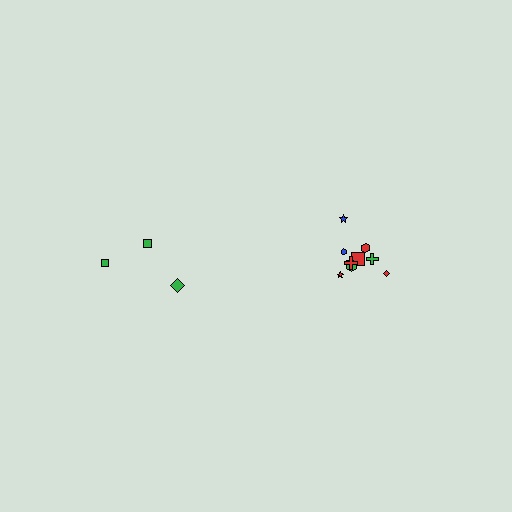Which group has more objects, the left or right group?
The right group.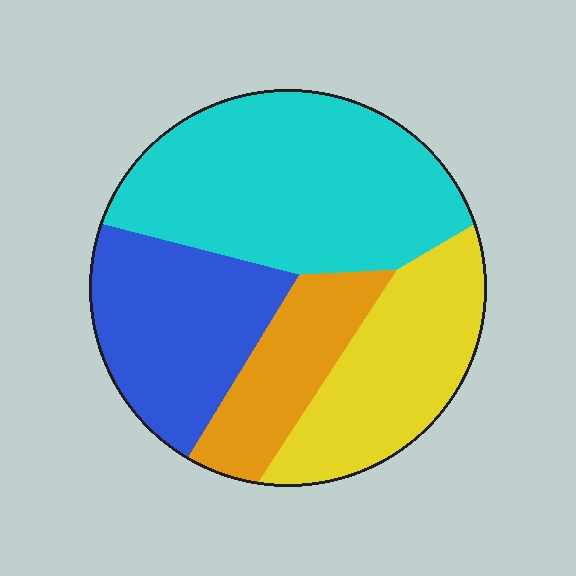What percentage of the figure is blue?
Blue covers around 25% of the figure.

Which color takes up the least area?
Orange, at roughly 15%.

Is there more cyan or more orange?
Cyan.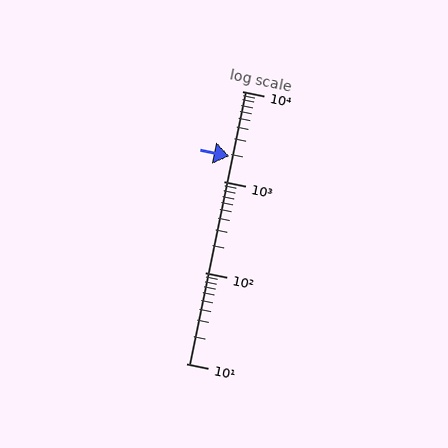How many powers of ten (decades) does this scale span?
The scale spans 3 decades, from 10 to 10000.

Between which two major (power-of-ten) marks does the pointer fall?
The pointer is between 1000 and 10000.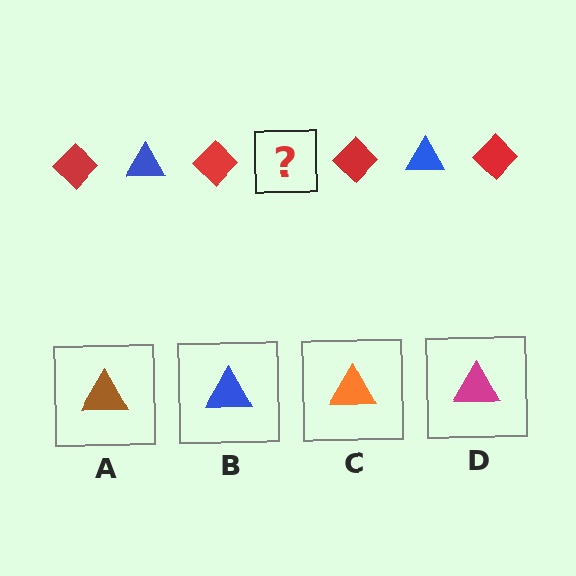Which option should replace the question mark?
Option B.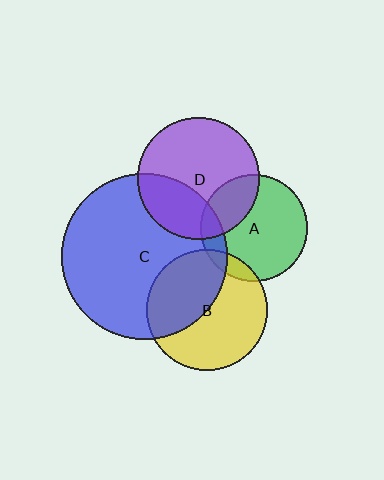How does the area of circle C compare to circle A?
Approximately 2.4 times.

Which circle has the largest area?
Circle C (blue).